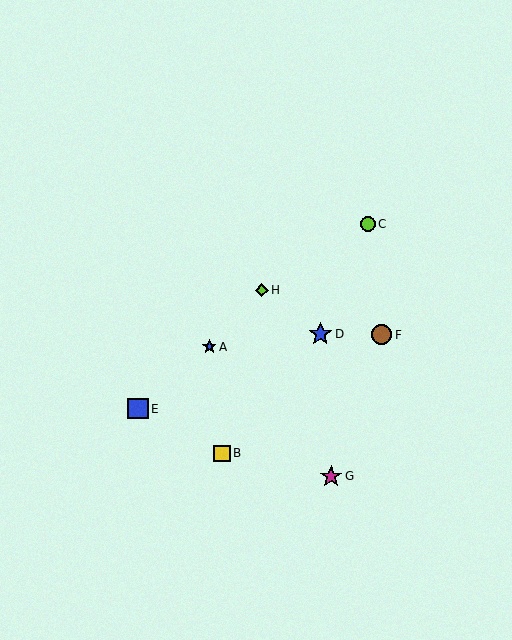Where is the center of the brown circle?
The center of the brown circle is at (382, 335).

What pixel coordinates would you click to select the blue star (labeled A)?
Click at (209, 347) to select the blue star A.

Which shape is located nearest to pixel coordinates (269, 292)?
The lime diamond (labeled H) at (262, 290) is nearest to that location.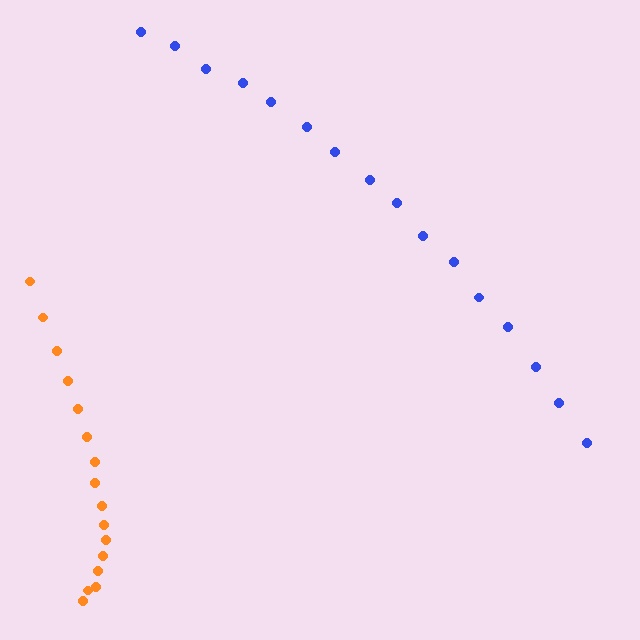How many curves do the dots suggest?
There are 2 distinct paths.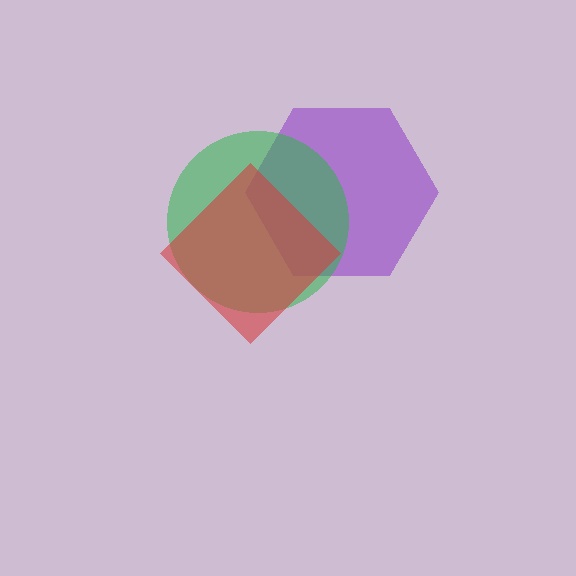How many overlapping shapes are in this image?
There are 3 overlapping shapes in the image.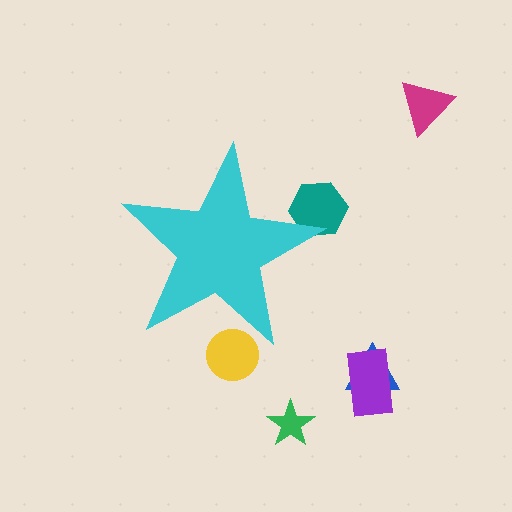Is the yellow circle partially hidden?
Yes, the yellow circle is partially hidden behind the cyan star.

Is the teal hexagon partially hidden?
Yes, the teal hexagon is partially hidden behind the cyan star.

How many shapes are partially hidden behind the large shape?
2 shapes are partially hidden.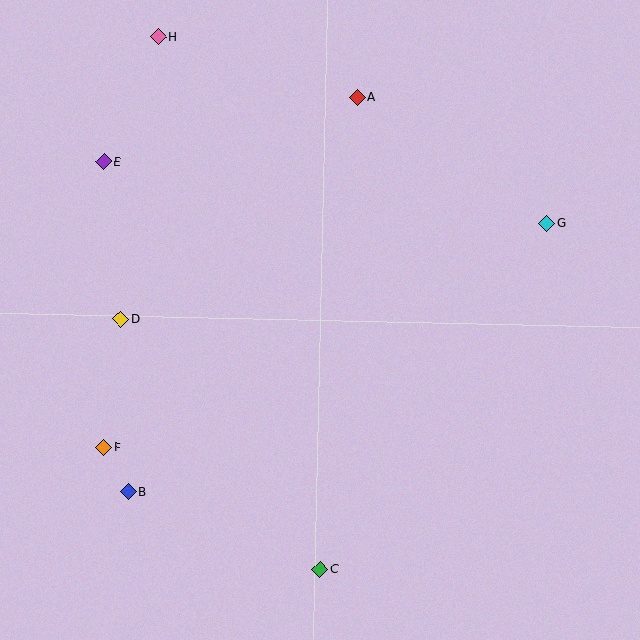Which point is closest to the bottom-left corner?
Point B is closest to the bottom-left corner.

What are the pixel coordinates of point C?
Point C is at (320, 569).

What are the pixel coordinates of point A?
Point A is at (357, 97).